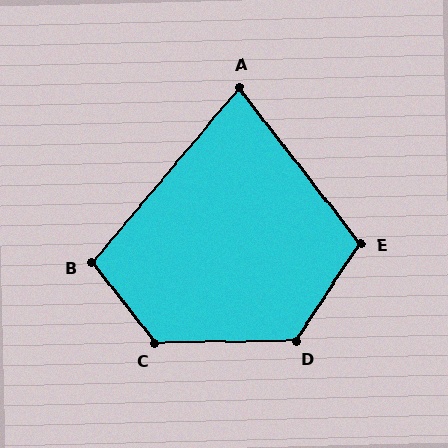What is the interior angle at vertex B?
Approximately 102 degrees (obtuse).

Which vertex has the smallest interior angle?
A, at approximately 78 degrees.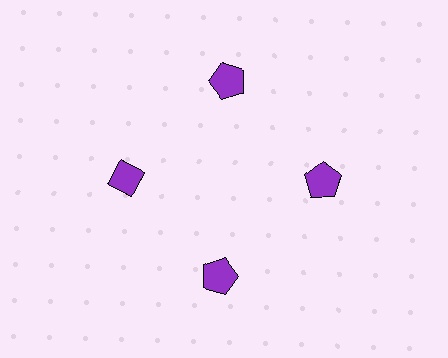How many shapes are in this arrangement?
There are 4 shapes arranged in a ring pattern.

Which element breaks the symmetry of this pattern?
The purple diamond at roughly the 9 o'clock position breaks the symmetry. All other shapes are purple pentagons.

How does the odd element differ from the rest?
It has a different shape: diamond instead of pentagon.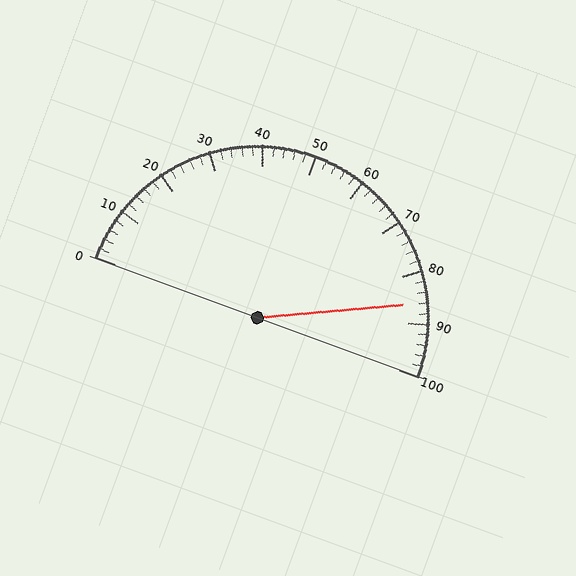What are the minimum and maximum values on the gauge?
The gauge ranges from 0 to 100.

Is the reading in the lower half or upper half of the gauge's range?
The reading is in the upper half of the range (0 to 100).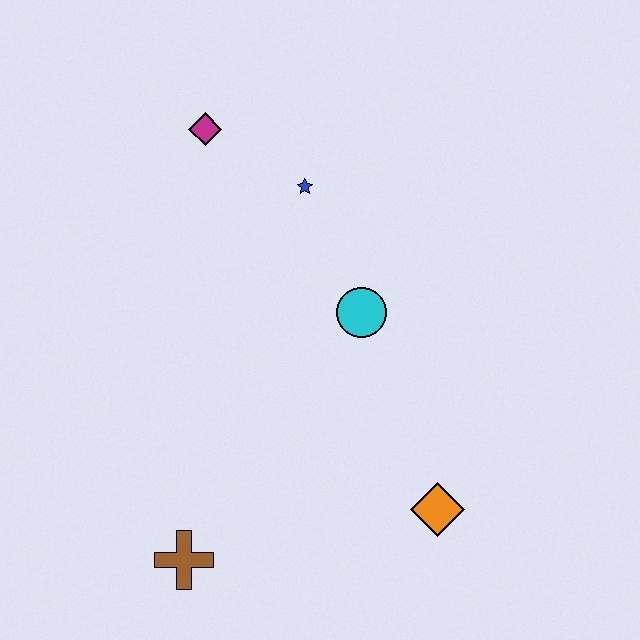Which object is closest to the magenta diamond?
The blue star is closest to the magenta diamond.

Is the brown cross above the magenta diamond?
No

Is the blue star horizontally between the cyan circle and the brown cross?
Yes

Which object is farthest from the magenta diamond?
The orange diamond is farthest from the magenta diamond.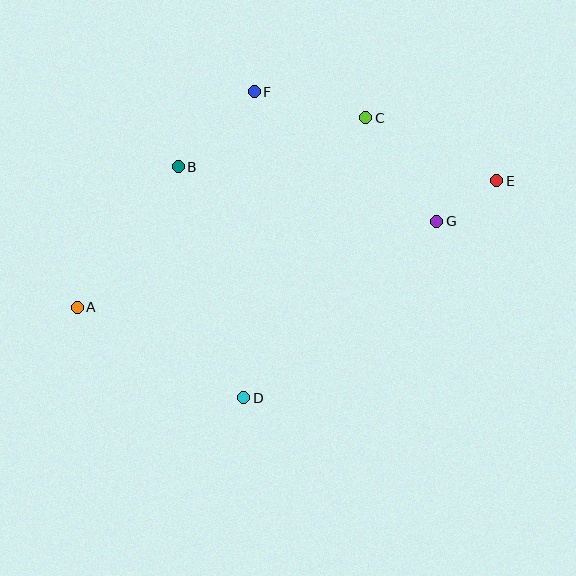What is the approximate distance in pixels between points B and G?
The distance between B and G is approximately 264 pixels.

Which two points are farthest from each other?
Points A and E are farthest from each other.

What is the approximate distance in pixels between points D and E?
The distance between D and E is approximately 333 pixels.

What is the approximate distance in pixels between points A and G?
The distance between A and G is approximately 370 pixels.